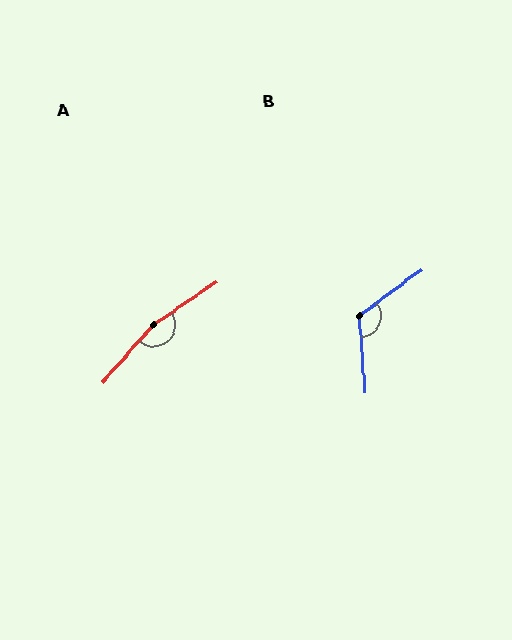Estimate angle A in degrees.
Approximately 165 degrees.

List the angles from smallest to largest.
B (122°), A (165°).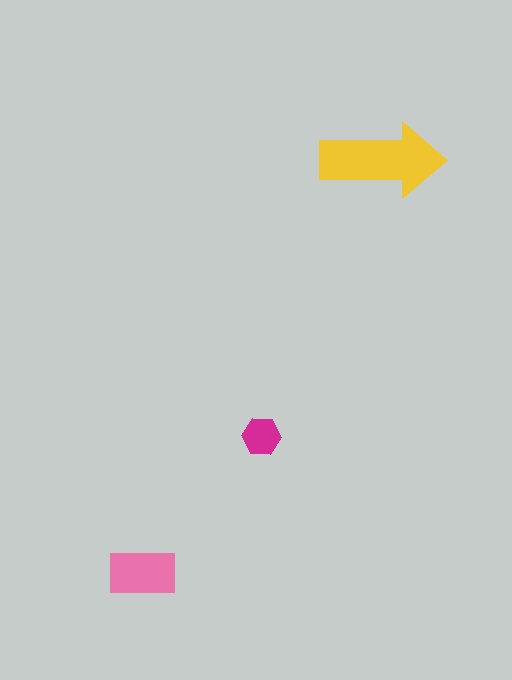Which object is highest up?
The yellow arrow is topmost.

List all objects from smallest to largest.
The magenta hexagon, the pink rectangle, the yellow arrow.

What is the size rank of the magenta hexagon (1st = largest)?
3rd.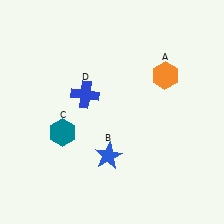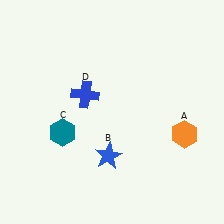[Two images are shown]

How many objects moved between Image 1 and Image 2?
1 object moved between the two images.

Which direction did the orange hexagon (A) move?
The orange hexagon (A) moved down.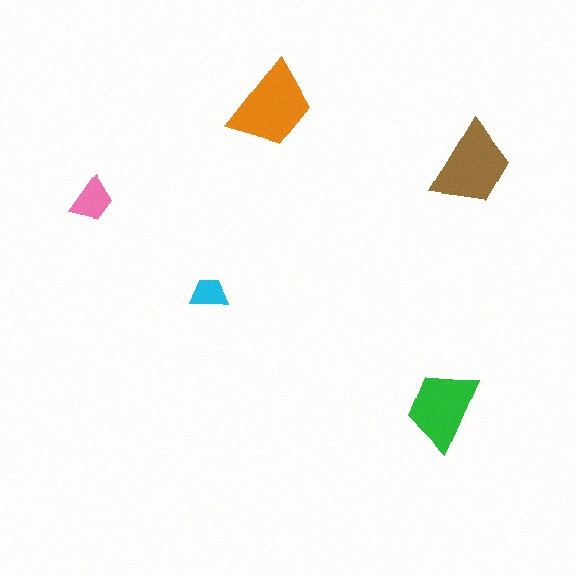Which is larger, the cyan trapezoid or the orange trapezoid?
The orange one.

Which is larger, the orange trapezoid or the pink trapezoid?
The orange one.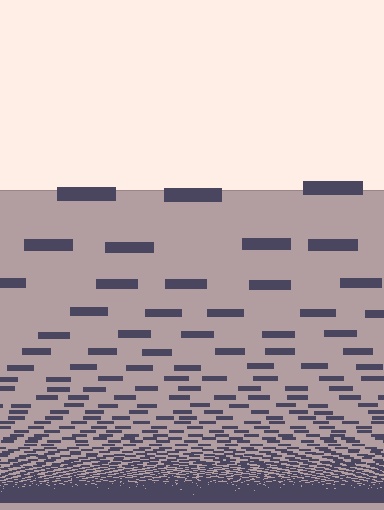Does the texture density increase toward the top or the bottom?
Density increases toward the bottom.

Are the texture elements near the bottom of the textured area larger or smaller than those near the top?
Smaller. The gradient is inverted — elements near the bottom are smaller and denser.